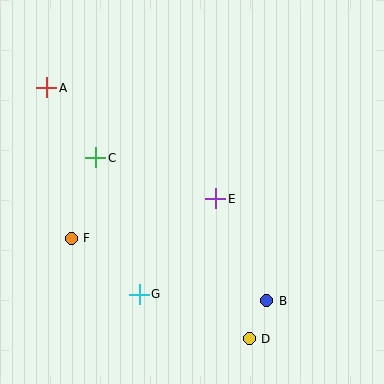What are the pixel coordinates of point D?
Point D is at (249, 339).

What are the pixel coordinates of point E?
Point E is at (216, 199).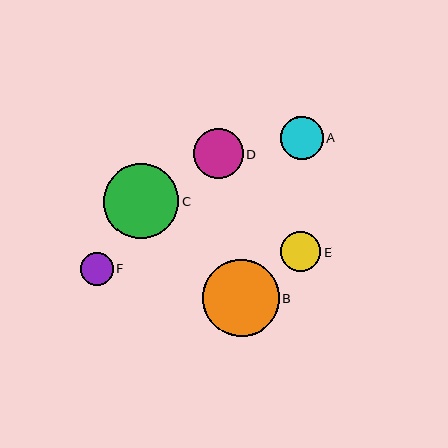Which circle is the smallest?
Circle F is the smallest with a size of approximately 33 pixels.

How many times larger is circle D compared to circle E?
Circle D is approximately 1.3 times the size of circle E.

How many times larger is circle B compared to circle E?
Circle B is approximately 1.9 times the size of circle E.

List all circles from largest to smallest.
From largest to smallest: B, C, D, A, E, F.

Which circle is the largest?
Circle B is the largest with a size of approximately 77 pixels.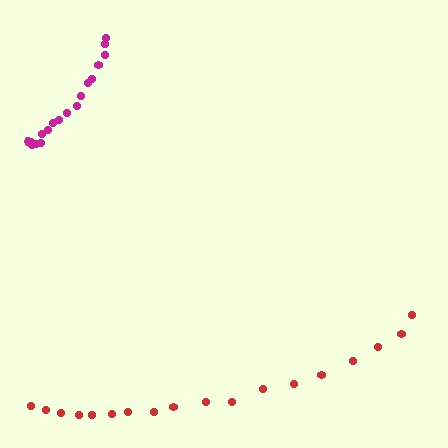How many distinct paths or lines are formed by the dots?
There are 2 distinct paths.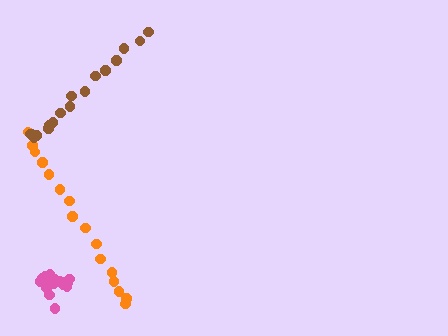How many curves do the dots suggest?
There are 3 distinct paths.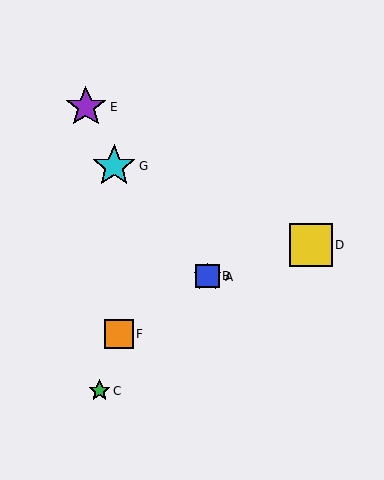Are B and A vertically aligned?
Yes, both are at x≈208.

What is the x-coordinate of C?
Object C is at x≈99.